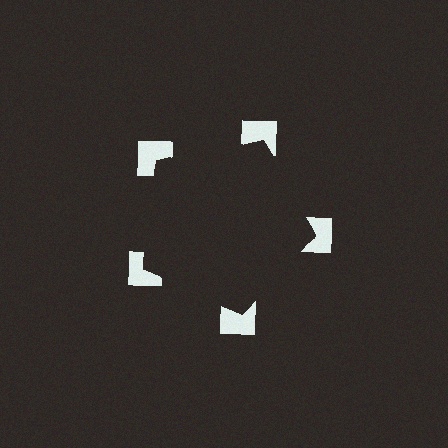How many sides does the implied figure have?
5 sides.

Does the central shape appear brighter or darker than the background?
It typically appears slightly darker than the background, even though no actual brightness change is drawn.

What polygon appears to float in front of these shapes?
An illusory pentagon — its edges are inferred from the aligned wedge cuts in the notched squares, not physically drawn.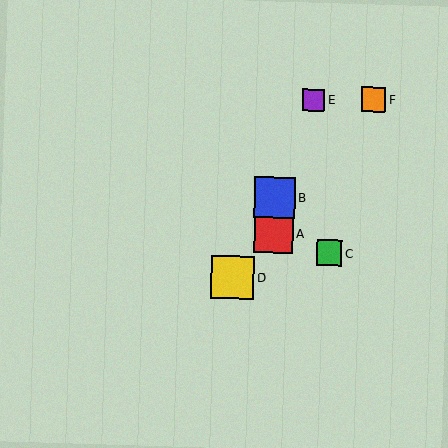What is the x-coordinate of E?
Object E is at x≈314.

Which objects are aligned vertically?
Objects A, B are aligned vertically.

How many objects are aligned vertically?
2 objects (A, B) are aligned vertically.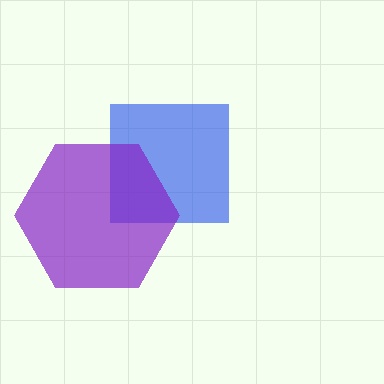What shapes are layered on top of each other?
The layered shapes are: a blue square, a purple hexagon.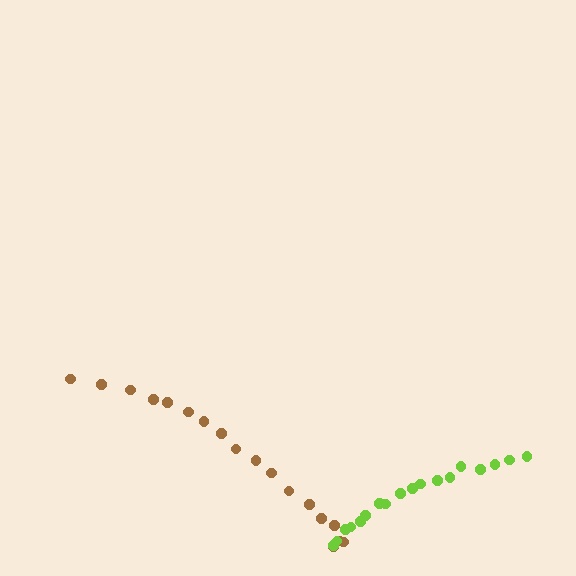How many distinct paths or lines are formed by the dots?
There are 2 distinct paths.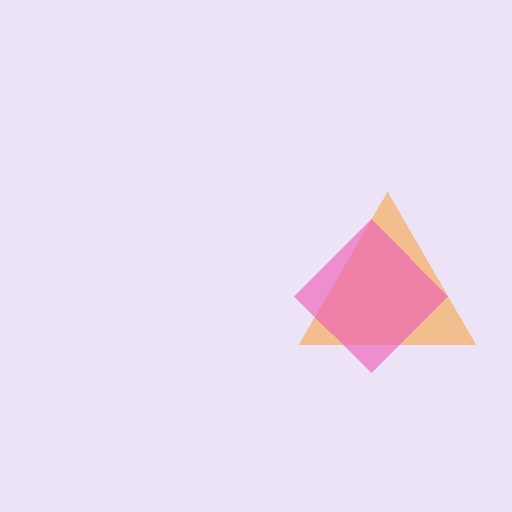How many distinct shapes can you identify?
There are 2 distinct shapes: an orange triangle, a pink diamond.